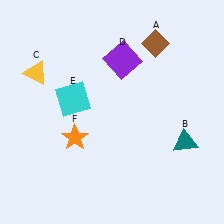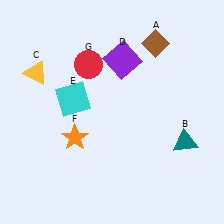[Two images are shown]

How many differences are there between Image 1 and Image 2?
There is 1 difference between the two images.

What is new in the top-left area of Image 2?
A red circle (G) was added in the top-left area of Image 2.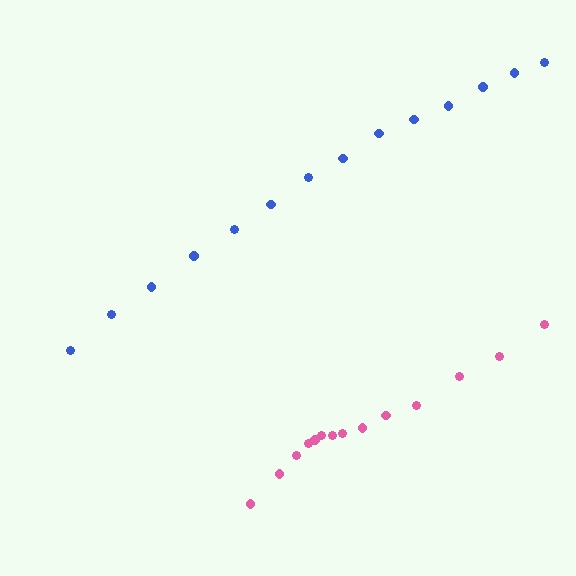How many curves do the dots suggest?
There are 2 distinct paths.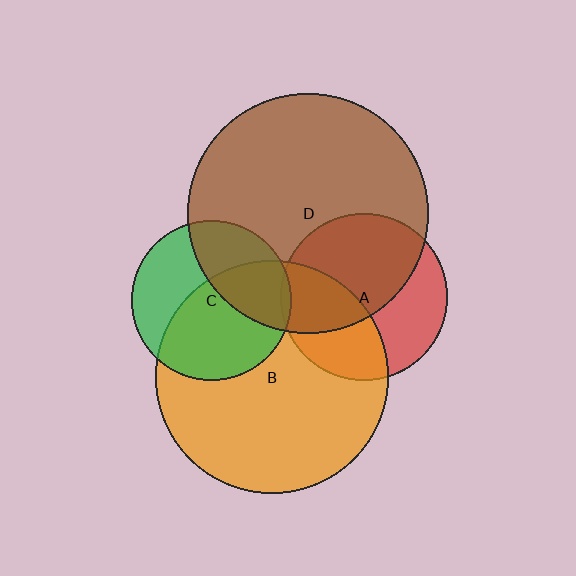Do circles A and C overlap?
Yes.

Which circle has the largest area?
Circle D (brown).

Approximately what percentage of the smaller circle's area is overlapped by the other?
Approximately 5%.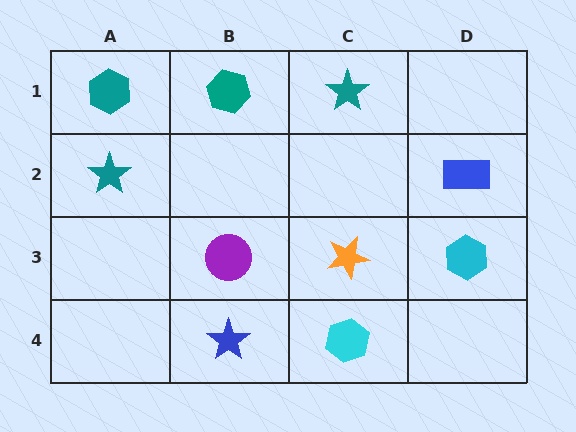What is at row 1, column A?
A teal hexagon.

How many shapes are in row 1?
3 shapes.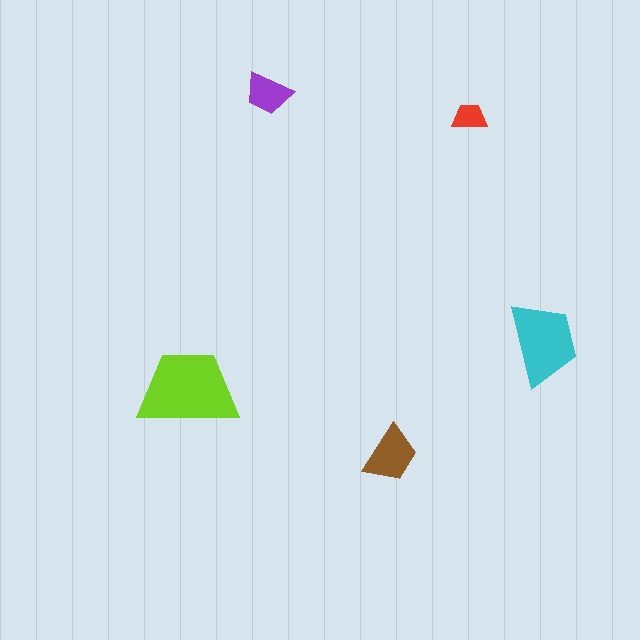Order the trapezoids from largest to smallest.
the lime one, the cyan one, the brown one, the purple one, the red one.